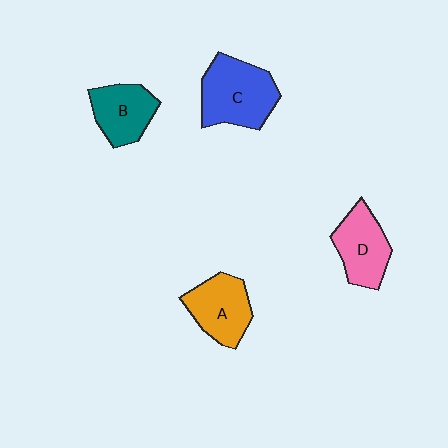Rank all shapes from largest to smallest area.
From largest to smallest: C (blue), A (orange), D (pink), B (teal).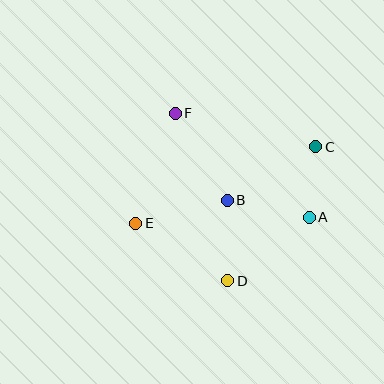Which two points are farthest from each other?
Points C and E are farthest from each other.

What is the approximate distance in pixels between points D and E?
The distance between D and E is approximately 108 pixels.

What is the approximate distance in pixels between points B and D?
The distance between B and D is approximately 81 pixels.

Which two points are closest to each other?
Points A and C are closest to each other.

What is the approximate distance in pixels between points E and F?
The distance between E and F is approximately 117 pixels.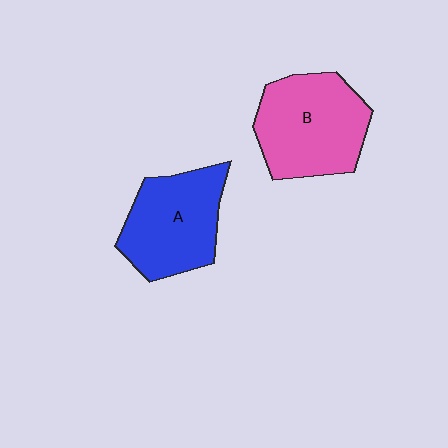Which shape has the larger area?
Shape B (pink).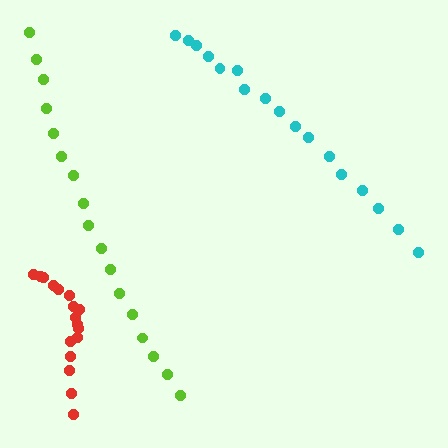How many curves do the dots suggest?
There are 3 distinct paths.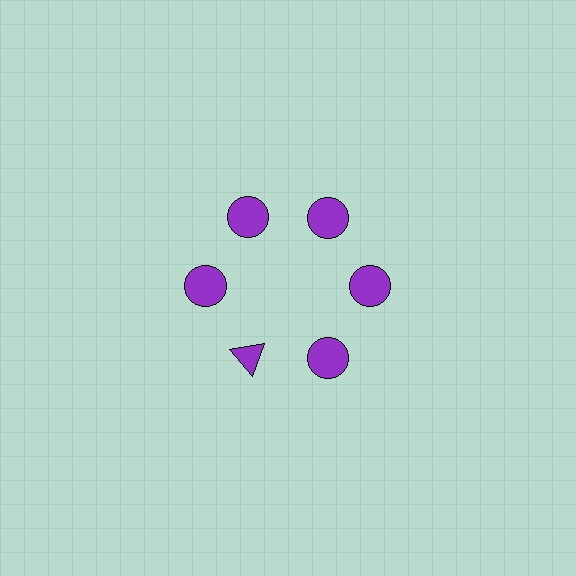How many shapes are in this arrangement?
There are 6 shapes arranged in a ring pattern.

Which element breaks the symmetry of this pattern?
The purple triangle at roughly the 7 o'clock position breaks the symmetry. All other shapes are purple circles.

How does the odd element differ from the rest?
It has a different shape: triangle instead of circle.